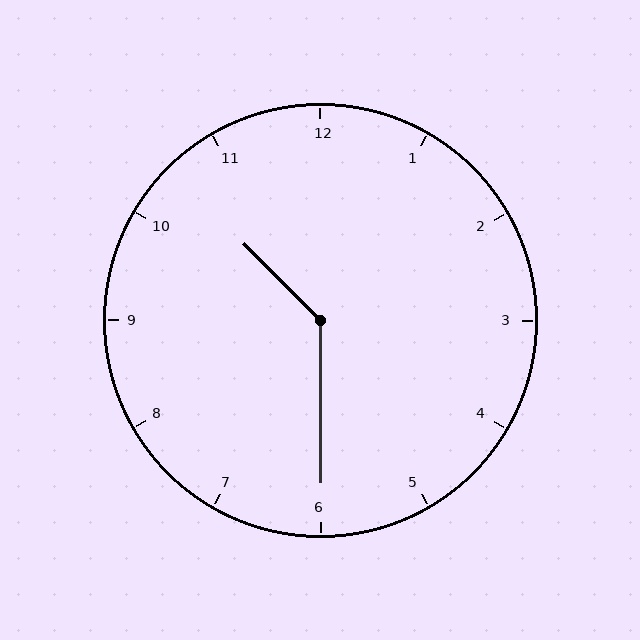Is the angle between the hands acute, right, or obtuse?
It is obtuse.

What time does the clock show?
10:30.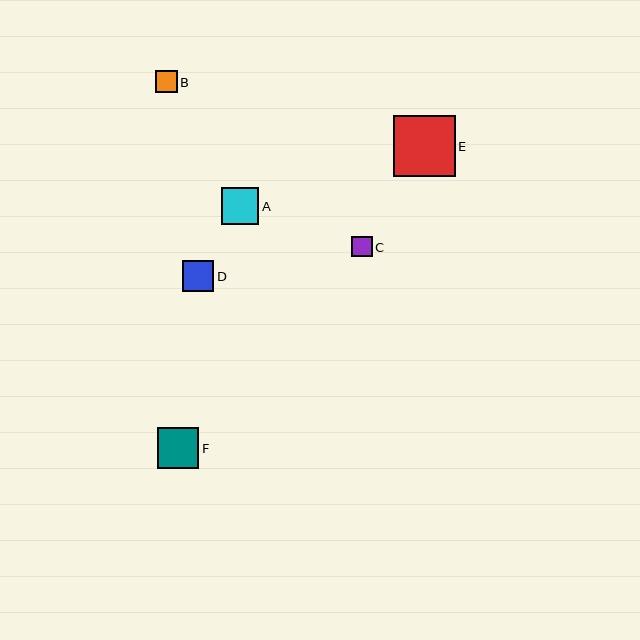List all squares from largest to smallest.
From largest to smallest: E, F, A, D, B, C.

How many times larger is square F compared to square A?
Square F is approximately 1.1 times the size of square A.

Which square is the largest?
Square E is the largest with a size of approximately 62 pixels.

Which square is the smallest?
Square C is the smallest with a size of approximately 20 pixels.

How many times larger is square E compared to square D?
Square E is approximately 2.0 times the size of square D.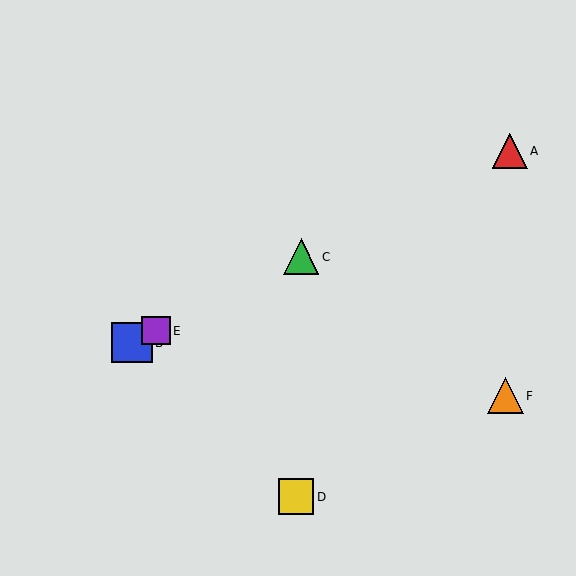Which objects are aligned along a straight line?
Objects A, B, C, E are aligned along a straight line.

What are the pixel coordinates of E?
Object E is at (156, 331).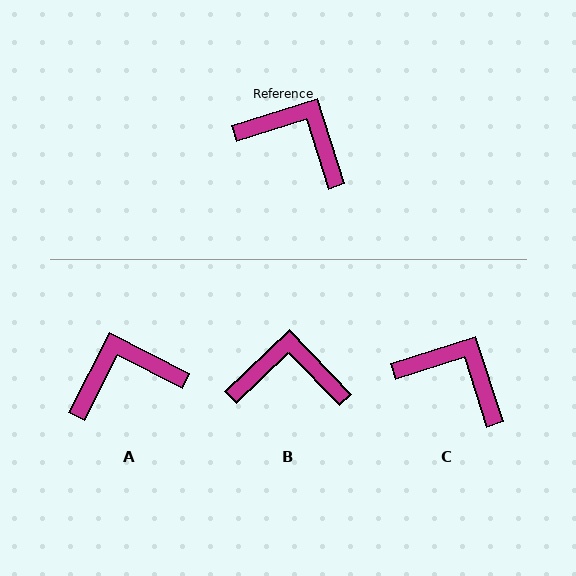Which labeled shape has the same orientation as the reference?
C.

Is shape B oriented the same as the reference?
No, it is off by about 26 degrees.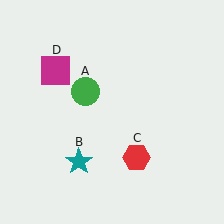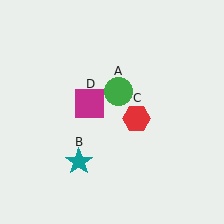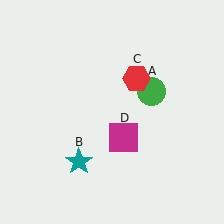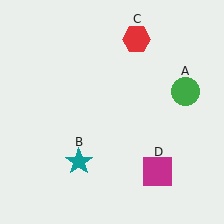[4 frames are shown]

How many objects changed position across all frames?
3 objects changed position: green circle (object A), red hexagon (object C), magenta square (object D).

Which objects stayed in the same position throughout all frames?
Teal star (object B) remained stationary.